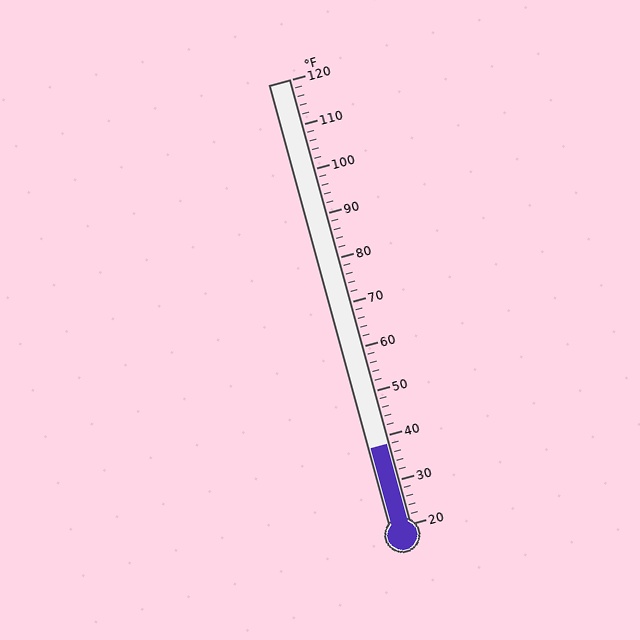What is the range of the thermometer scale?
The thermometer scale ranges from 20°F to 120°F.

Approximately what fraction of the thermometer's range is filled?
The thermometer is filled to approximately 20% of its range.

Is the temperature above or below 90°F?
The temperature is below 90°F.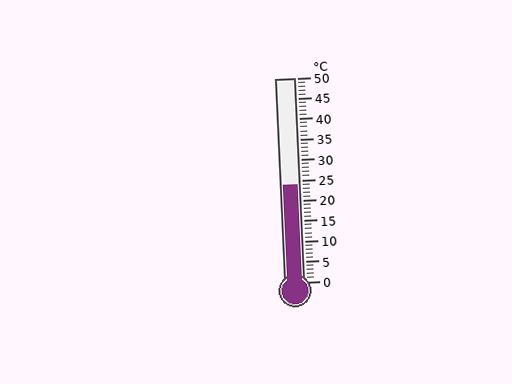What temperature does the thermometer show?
The thermometer shows approximately 24°C.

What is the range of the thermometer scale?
The thermometer scale ranges from 0°C to 50°C.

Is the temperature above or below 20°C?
The temperature is above 20°C.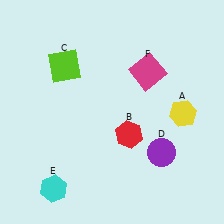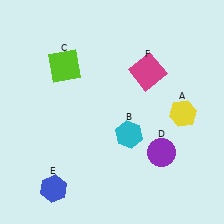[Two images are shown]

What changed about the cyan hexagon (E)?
In Image 1, E is cyan. In Image 2, it changed to blue.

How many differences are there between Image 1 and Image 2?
There are 2 differences between the two images.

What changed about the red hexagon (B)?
In Image 1, B is red. In Image 2, it changed to cyan.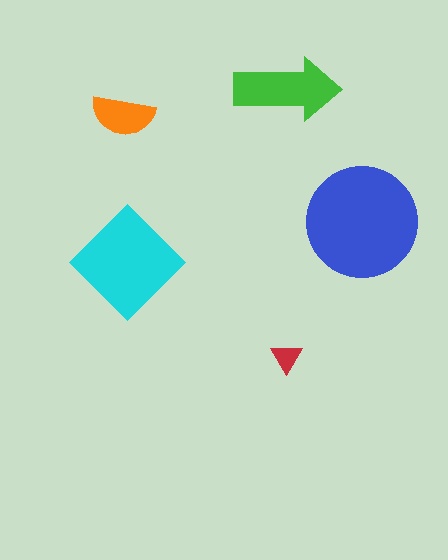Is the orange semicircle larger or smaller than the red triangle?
Larger.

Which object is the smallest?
The red triangle.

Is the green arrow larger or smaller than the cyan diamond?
Smaller.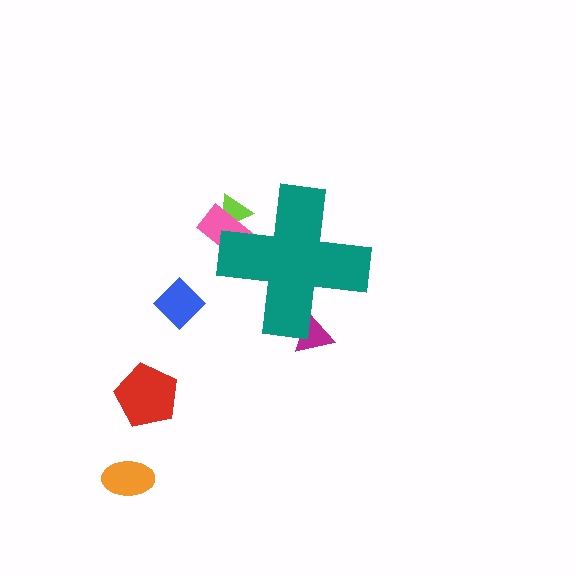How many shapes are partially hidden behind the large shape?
3 shapes are partially hidden.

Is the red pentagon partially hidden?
No, the red pentagon is fully visible.